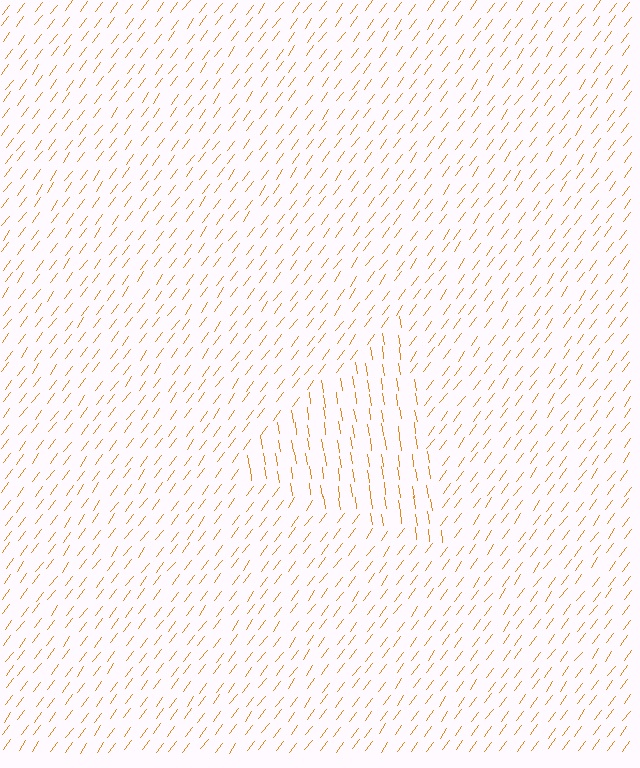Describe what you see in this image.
The image is filled with small orange line segments. A triangle region in the image has lines oriented differently from the surrounding lines, creating a visible texture boundary.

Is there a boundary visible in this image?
Yes, there is a texture boundary formed by a change in line orientation.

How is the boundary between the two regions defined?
The boundary is defined purely by a change in line orientation (approximately 45 degrees difference). All lines are the same color and thickness.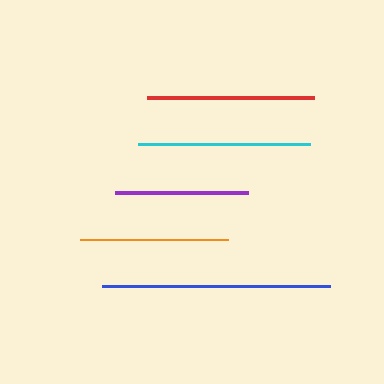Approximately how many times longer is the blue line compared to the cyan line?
The blue line is approximately 1.3 times the length of the cyan line.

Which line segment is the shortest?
The purple line is the shortest at approximately 133 pixels.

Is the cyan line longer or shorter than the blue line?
The blue line is longer than the cyan line.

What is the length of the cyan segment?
The cyan segment is approximately 173 pixels long.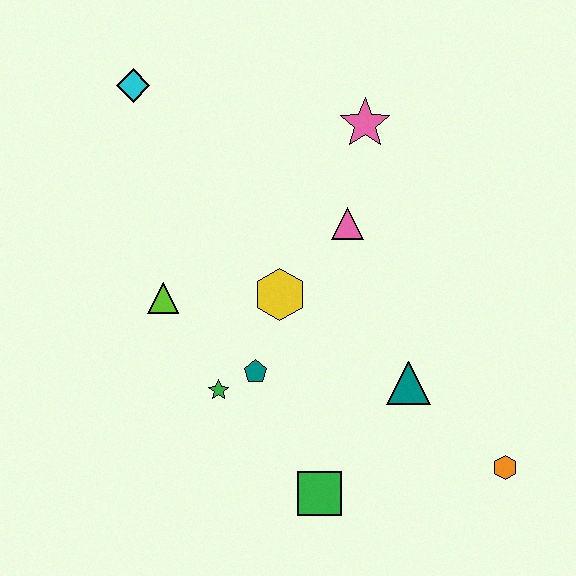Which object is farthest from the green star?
The cyan diamond is farthest from the green star.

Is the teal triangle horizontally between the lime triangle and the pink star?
No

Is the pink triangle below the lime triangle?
No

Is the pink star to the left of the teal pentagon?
No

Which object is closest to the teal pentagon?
The green star is closest to the teal pentagon.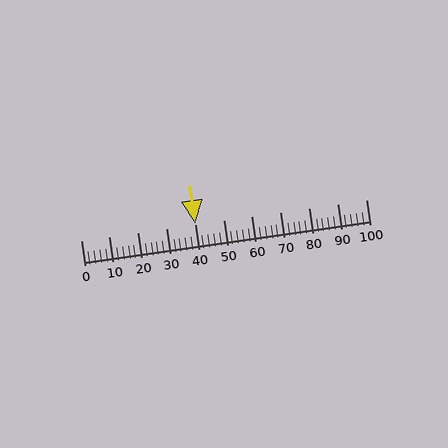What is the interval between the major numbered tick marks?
The major tick marks are spaced 10 units apart.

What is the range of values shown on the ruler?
The ruler shows values from 0 to 100.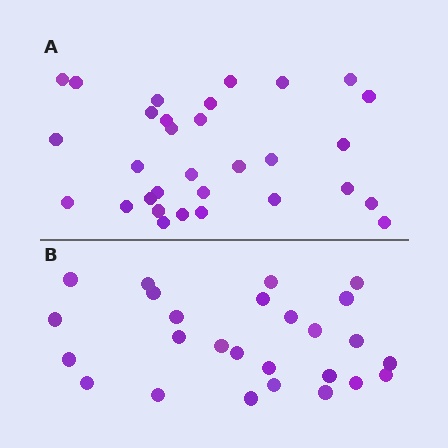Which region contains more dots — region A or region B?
Region A (the top region) has more dots.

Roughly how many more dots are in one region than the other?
Region A has about 5 more dots than region B.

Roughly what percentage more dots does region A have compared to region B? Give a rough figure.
About 20% more.